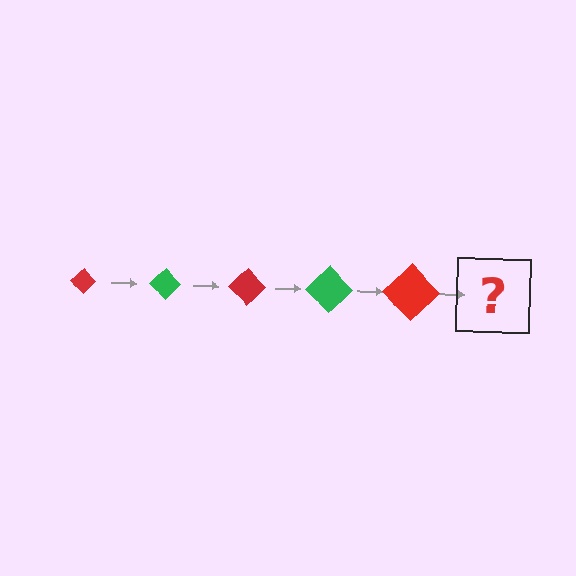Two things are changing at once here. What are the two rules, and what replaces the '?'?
The two rules are that the diamond grows larger each step and the color cycles through red and green. The '?' should be a green diamond, larger than the previous one.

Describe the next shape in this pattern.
It should be a green diamond, larger than the previous one.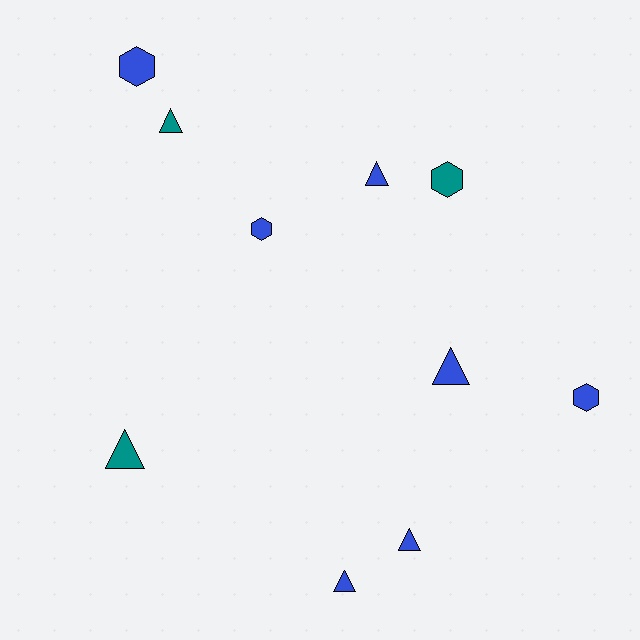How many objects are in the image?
There are 10 objects.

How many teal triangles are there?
There are 2 teal triangles.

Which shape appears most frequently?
Triangle, with 6 objects.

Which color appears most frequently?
Blue, with 7 objects.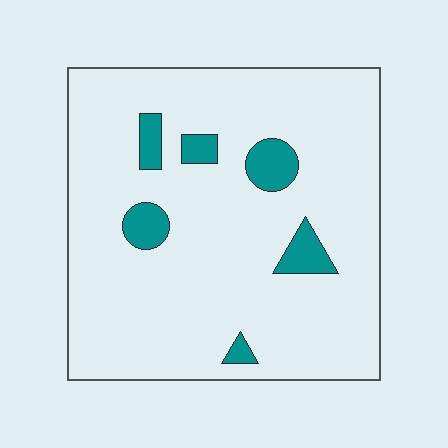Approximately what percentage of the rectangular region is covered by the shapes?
Approximately 10%.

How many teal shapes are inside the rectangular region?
6.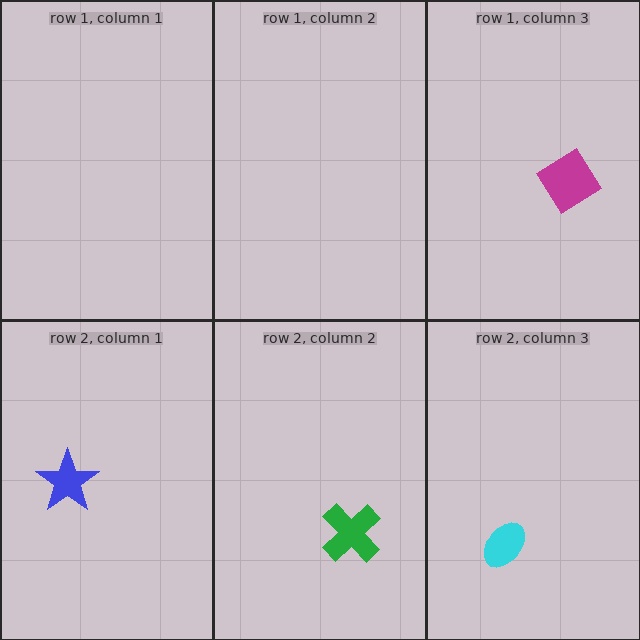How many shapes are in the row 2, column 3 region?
1.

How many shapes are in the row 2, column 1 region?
1.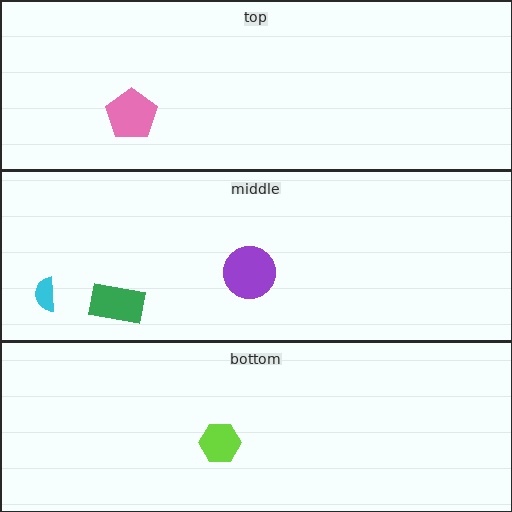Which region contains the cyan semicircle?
The middle region.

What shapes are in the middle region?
The purple circle, the cyan semicircle, the green rectangle.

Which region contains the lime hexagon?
The bottom region.